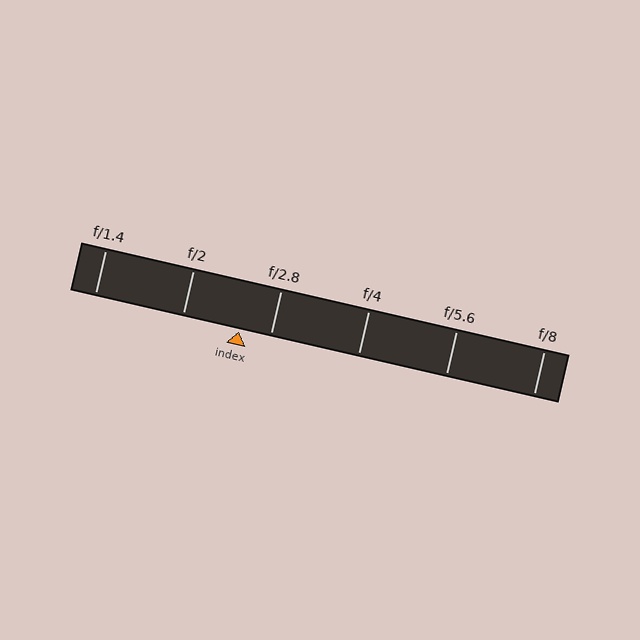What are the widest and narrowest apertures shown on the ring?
The widest aperture shown is f/1.4 and the narrowest is f/8.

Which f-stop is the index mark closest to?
The index mark is closest to f/2.8.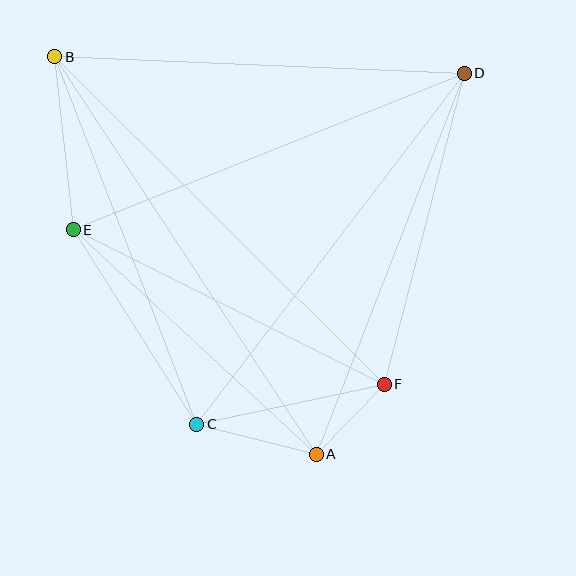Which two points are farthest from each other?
Points A and B are farthest from each other.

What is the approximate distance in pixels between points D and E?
The distance between D and E is approximately 422 pixels.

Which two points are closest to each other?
Points A and F are closest to each other.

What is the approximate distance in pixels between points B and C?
The distance between B and C is approximately 394 pixels.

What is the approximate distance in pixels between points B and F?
The distance between B and F is approximately 464 pixels.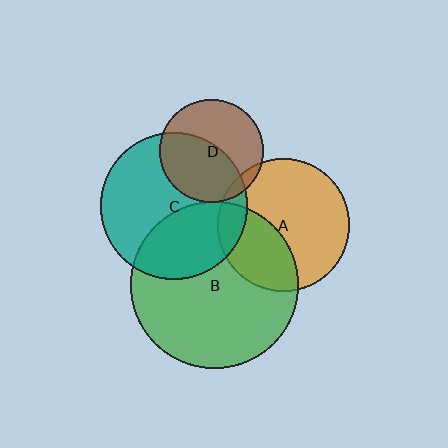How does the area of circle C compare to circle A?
Approximately 1.2 times.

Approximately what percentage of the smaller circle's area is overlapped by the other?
Approximately 5%.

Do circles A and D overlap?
Yes.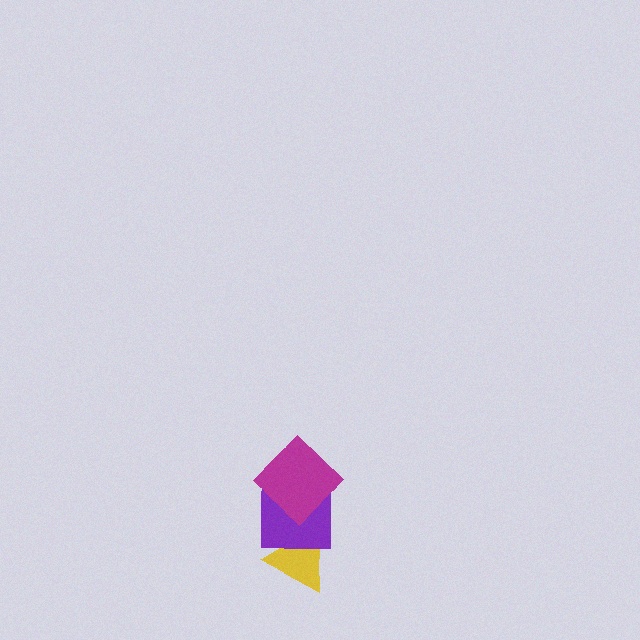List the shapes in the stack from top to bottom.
From top to bottom: the magenta diamond, the purple square, the yellow triangle.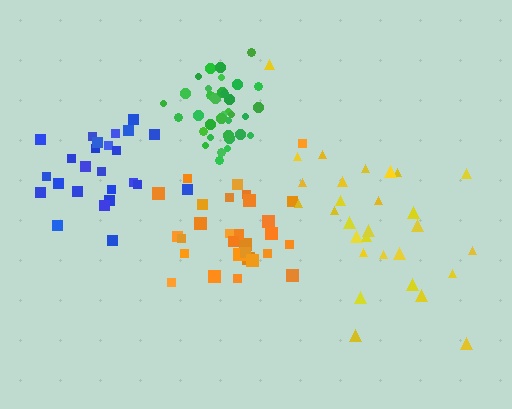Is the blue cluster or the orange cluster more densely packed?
Blue.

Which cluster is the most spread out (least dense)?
Yellow.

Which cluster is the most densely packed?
Green.